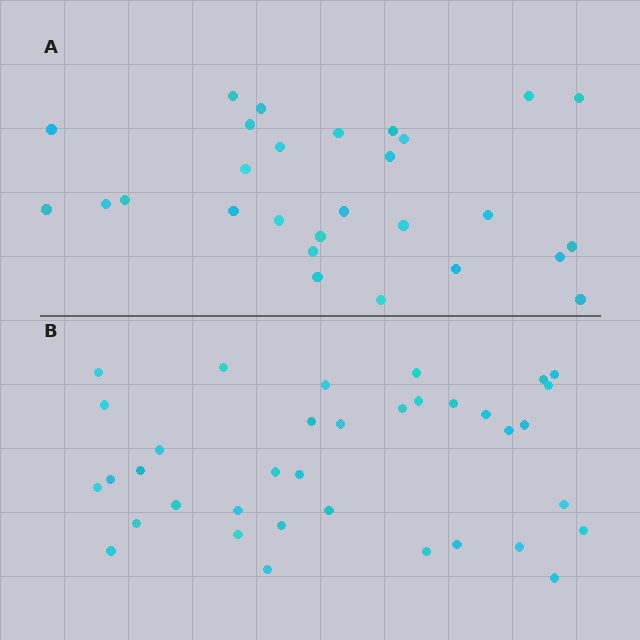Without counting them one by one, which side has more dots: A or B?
Region B (the bottom region) has more dots.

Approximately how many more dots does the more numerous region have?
Region B has roughly 8 or so more dots than region A.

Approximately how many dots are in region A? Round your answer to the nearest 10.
About 30 dots. (The exact count is 28, which rounds to 30.)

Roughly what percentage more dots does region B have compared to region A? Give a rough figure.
About 30% more.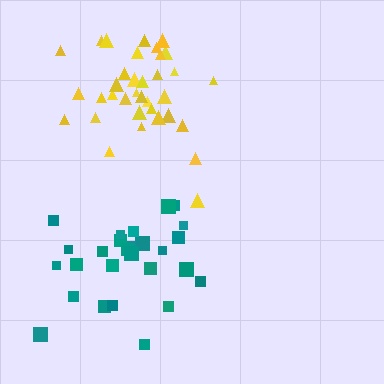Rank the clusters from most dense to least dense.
yellow, teal.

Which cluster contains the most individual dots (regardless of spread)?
Yellow (35).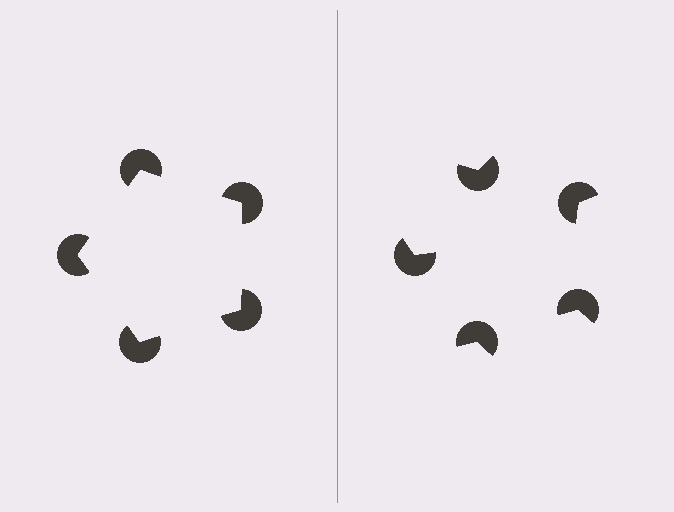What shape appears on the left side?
An illusory pentagon.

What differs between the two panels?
The pac-man discs are positioned identically on both sides; only the wedge orientations differ. On the left they align to a pentagon; on the right they are misaligned.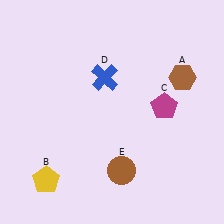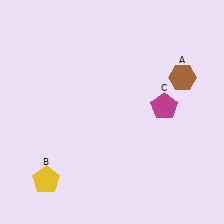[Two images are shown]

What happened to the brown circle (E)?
The brown circle (E) was removed in Image 2. It was in the bottom-right area of Image 1.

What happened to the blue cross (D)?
The blue cross (D) was removed in Image 2. It was in the top-left area of Image 1.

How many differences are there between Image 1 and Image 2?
There are 2 differences between the two images.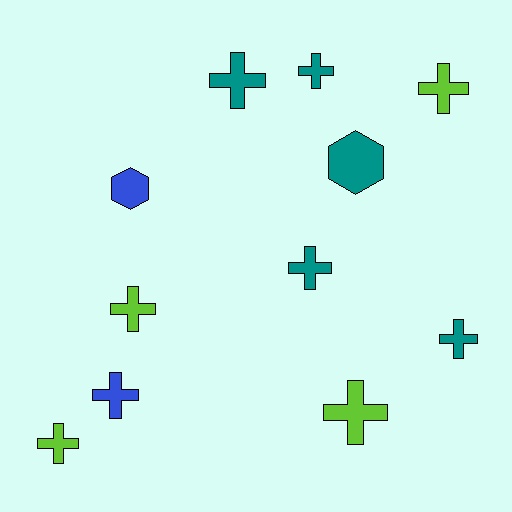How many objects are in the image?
There are 11 objects.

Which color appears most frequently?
Teal, with 5 objects.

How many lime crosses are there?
There are 4 lime crosses.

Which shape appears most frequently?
Cross, with 9 objects.